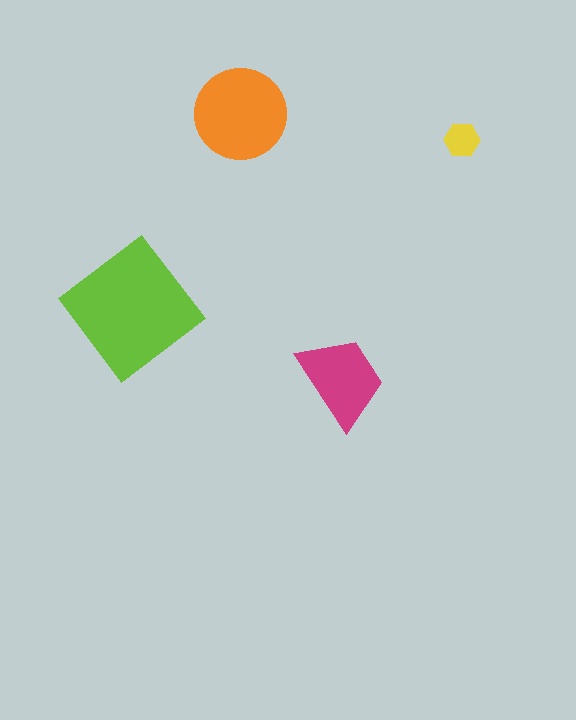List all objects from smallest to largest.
The yellow hexagon, the magenta trapezoid, the orange circle, the lime diamond.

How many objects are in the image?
There are 4 objects in the image.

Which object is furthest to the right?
The yellow hexagon is rightmost.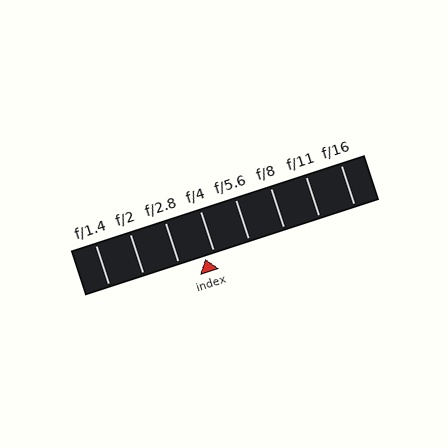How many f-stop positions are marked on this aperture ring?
There are 8 f-stop positions marked.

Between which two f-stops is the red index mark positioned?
The index mark is between f/2.8 and f/4.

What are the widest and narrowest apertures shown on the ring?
The widest aperture shown is f/1.4 and the narrowest is f/16.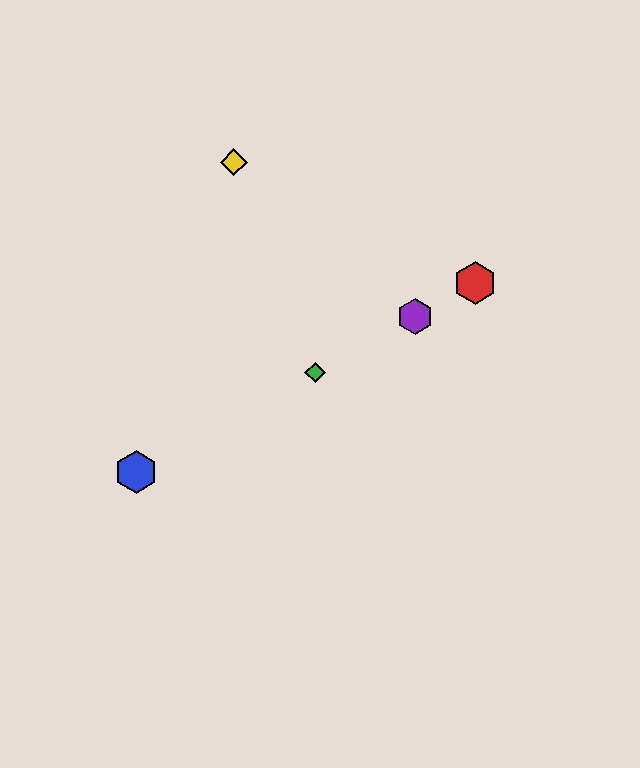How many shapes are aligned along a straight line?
4 shapes (the red hexagon, the blue hexagon, the green diamond, the purple hexagon) are aligned along a straight line.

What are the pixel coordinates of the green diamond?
The green diamond is at (315, 372).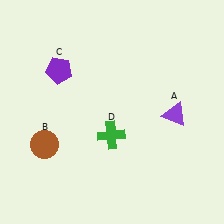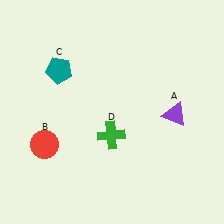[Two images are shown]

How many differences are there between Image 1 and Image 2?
There are 2 differences between the two images.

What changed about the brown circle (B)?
In Image 1, B is brown. In Image 2, it changed to red.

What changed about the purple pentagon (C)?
In Image 1, C is purple. In Image 2, it changed to teal.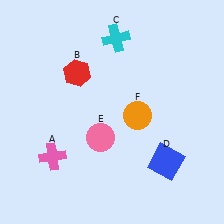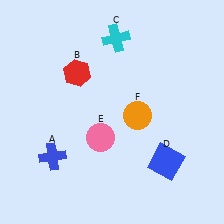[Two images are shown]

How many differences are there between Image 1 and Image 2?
There is 1 difference between the two images.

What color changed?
The cross (A) changed from pink in Image 1 to blue in Image 2.